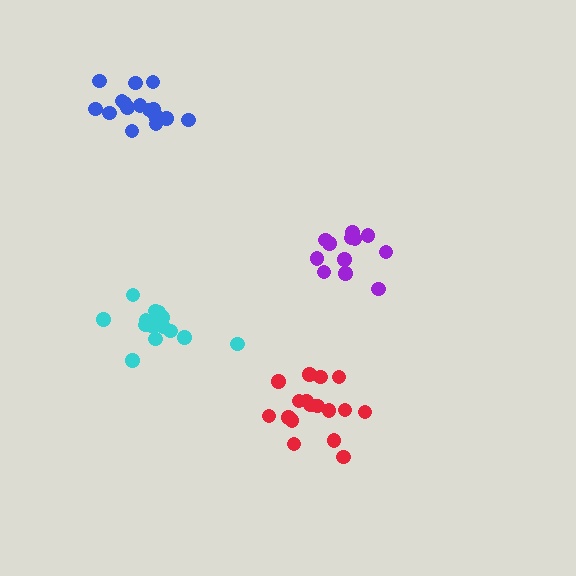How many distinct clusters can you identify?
There are 4 distinct clusters.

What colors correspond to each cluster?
The clusters are colored: cyan, purple, red, blue.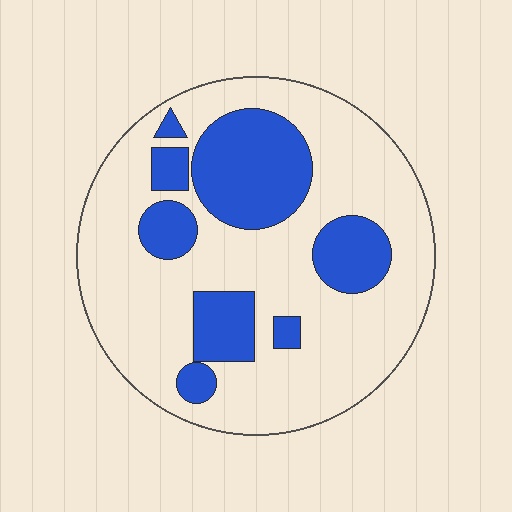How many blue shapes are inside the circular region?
8.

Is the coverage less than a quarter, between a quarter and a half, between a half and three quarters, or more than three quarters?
Between a quarter and a half.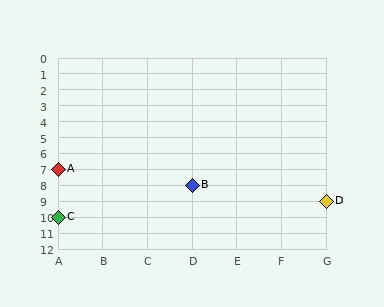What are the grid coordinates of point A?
Point A is at grid coordinates (A, 7).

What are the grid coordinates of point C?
Point C is at grid coordinates (A, 10).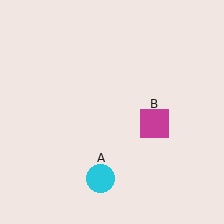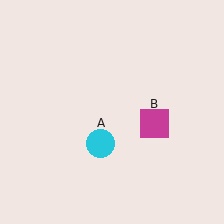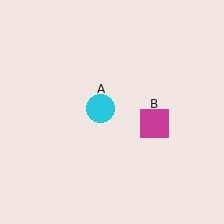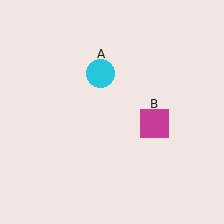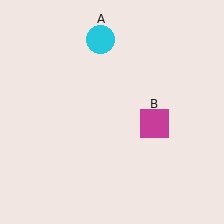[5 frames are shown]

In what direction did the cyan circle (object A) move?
The cyan circle (object A) moved up.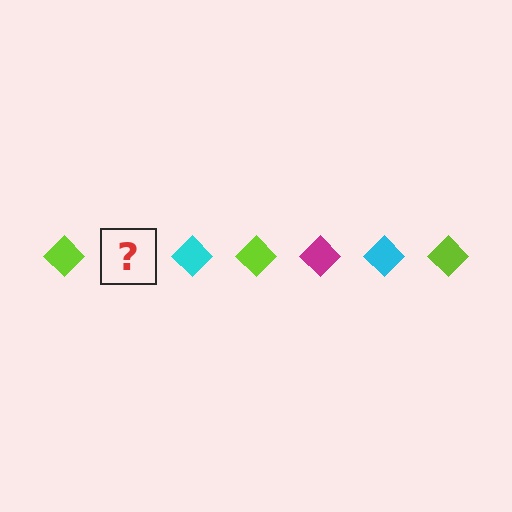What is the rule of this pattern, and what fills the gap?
The rule is that the pattern cycles through lime, magenta, cyan diamonds. The gap should be filled with a magenta diamond.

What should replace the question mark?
The question mark should be replaced with a magenta diamond.